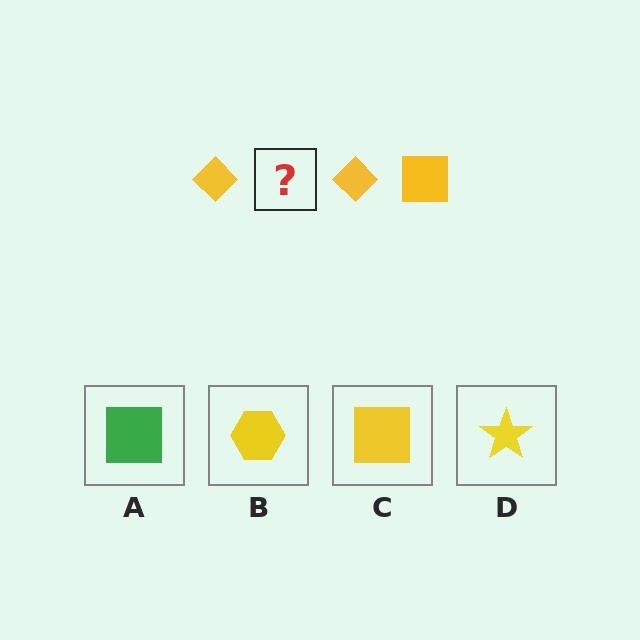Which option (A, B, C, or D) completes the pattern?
C.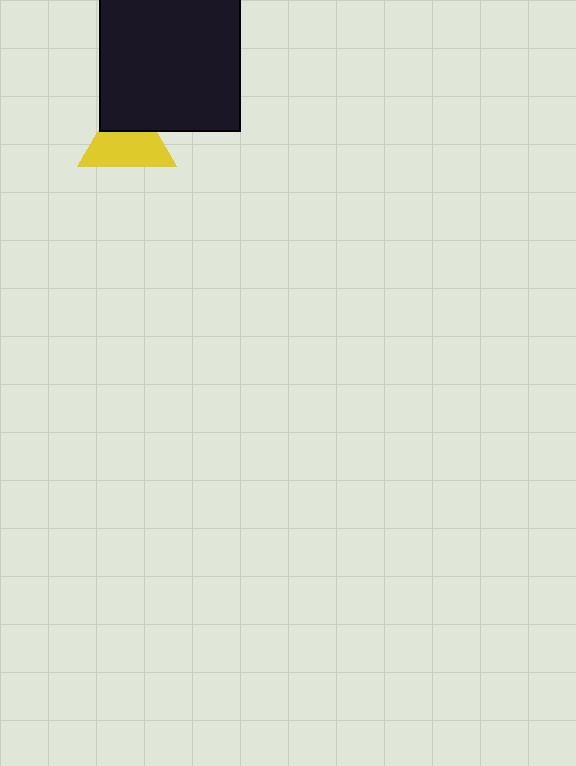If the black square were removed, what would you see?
You would see the complete yellow triangle.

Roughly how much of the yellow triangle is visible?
Most of it is visible (roughly 66%).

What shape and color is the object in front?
The object in front is a black square.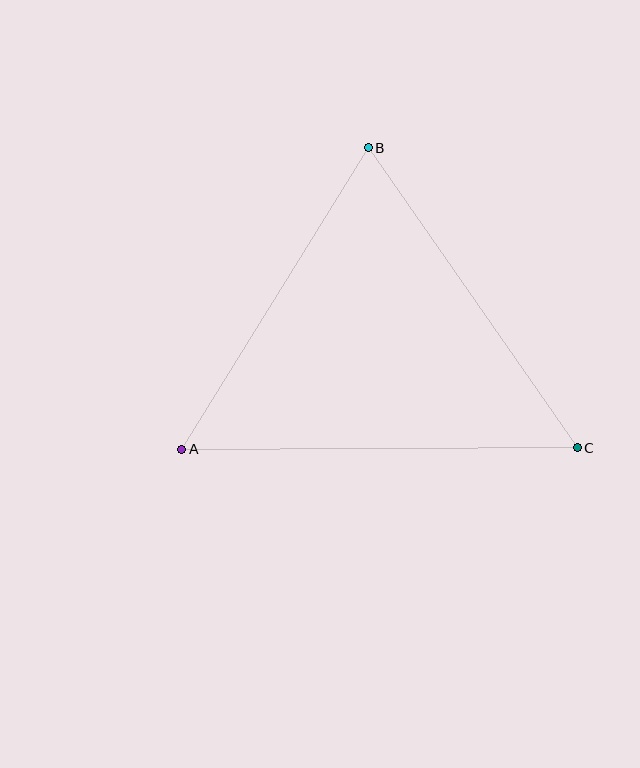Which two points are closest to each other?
Points A and B are closest to each other.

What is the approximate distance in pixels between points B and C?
The distance between B and C is approximately 366 pixels.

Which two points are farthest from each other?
Points A and C are farthest from each other.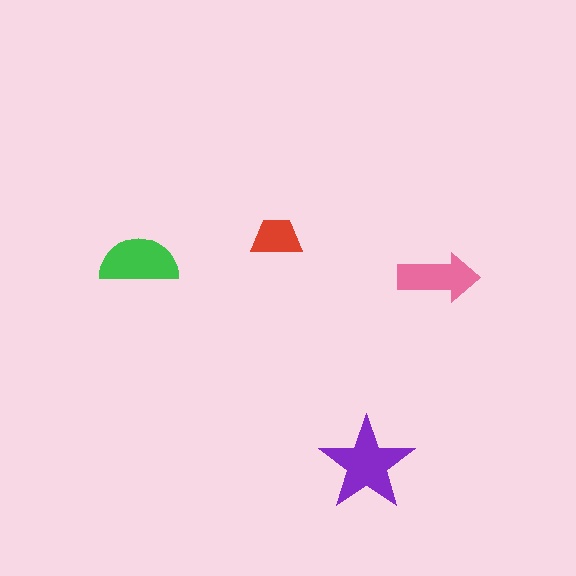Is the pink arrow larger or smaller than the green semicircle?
Smaller.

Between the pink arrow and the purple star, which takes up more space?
The purple star.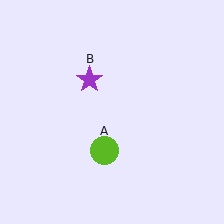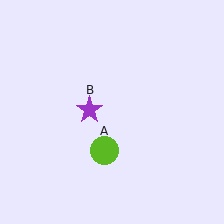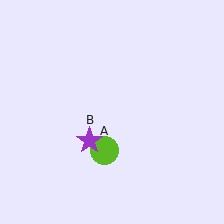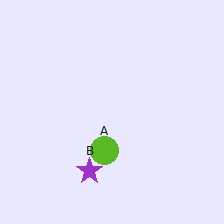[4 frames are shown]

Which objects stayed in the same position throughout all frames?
Lime circle (object A) remained stationary.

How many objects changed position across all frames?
1 object changed position: purple star (object B).